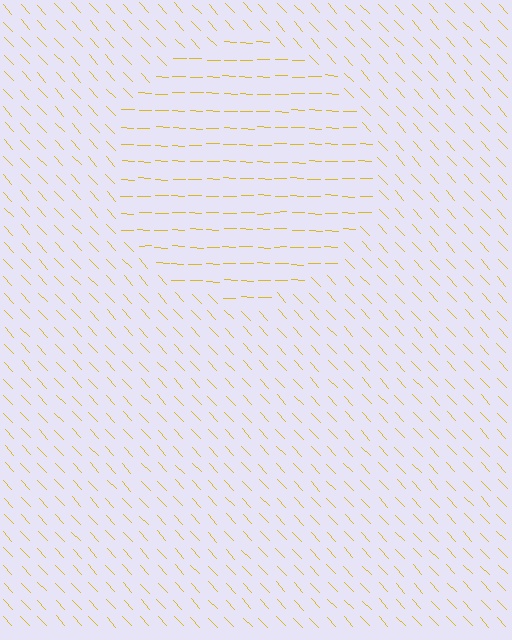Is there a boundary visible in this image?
Yes, there is a texture boundary formed by a change in line orientation.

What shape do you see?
I see a circle.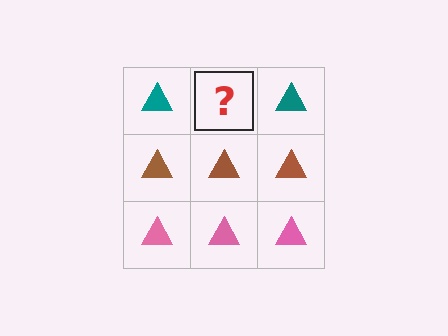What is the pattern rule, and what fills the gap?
The rule is that each row has a consistent color. The gap should be filled with a teal triangle.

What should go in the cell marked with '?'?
The missing cell should contain a teal triangle.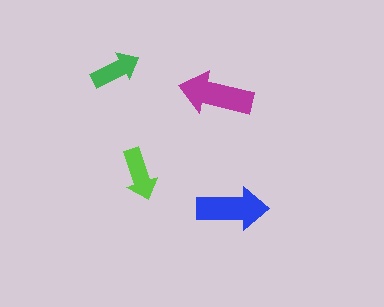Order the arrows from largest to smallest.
the magenta one, the blue one, the lime one, the green one.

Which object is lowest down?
The blue arrow is bottommost.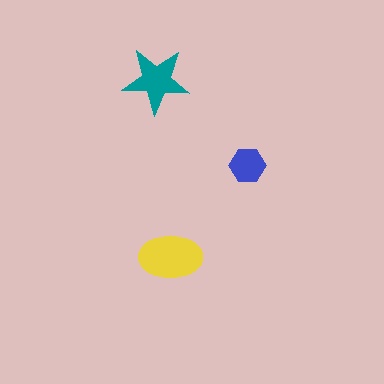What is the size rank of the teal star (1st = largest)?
2nd.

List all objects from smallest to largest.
The blue hexagon, the teal star, the yellow ellipse.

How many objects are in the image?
There are 3 objects in the image.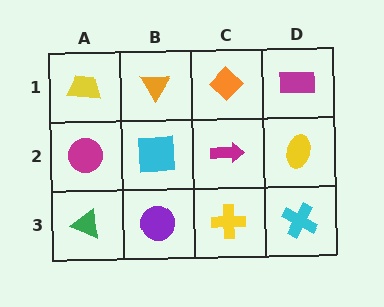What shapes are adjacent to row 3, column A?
A magenta circle (row 2, column A), a purple circle (row 3, column B).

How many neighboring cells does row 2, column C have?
4.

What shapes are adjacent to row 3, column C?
A magenta arrow (row 2, column C), a purple circle (row 3, column B), a cyan cross (row 3, column D).